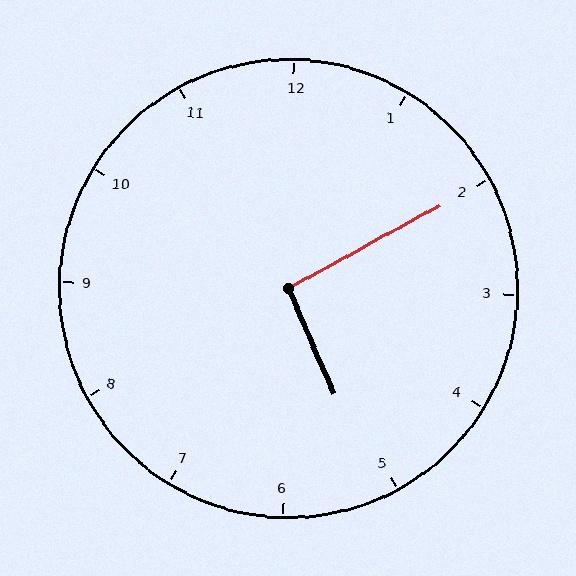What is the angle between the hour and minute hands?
Approximately 95 degrees.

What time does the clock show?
5:10.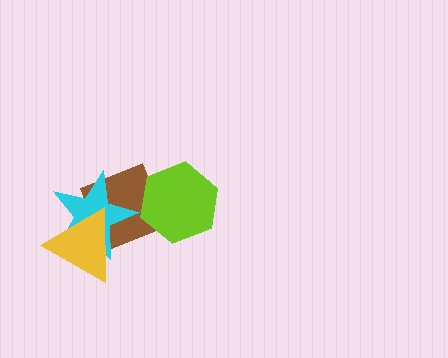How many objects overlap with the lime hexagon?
1 object overlaps with the lime hexagon.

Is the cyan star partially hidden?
Yes, it is partially covered by another shape.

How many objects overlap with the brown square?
3 objects overlap with the brown square.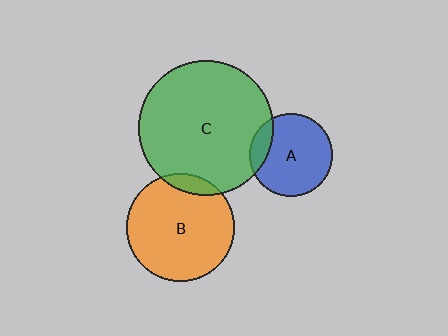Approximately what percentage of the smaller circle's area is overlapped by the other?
Approximately 15%.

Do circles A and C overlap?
Yes.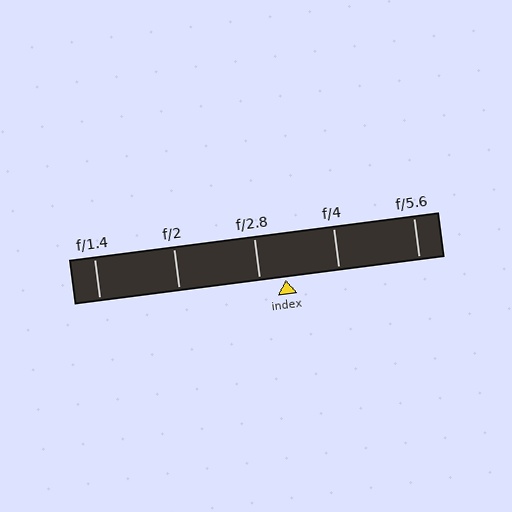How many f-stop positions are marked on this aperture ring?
There are 5 f-stop positions marked.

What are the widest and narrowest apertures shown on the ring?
The widest aperture shown is f/1.4 and the narrowest is f/5.6.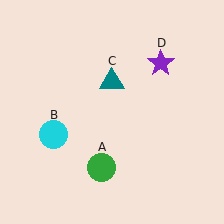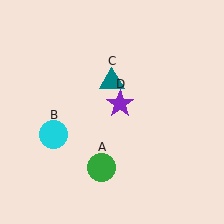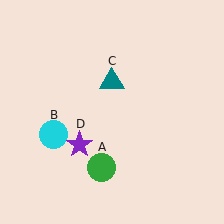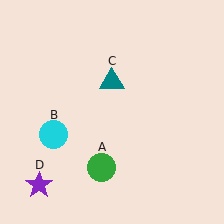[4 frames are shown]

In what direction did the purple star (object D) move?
The purple star (object D) moved down and to the left.